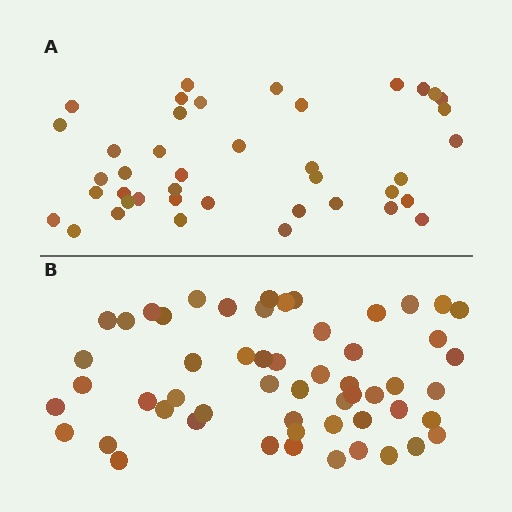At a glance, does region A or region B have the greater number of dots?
Region B (the bottom region) has more dots.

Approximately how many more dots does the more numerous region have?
Region B has approximately 15 more dots than region A.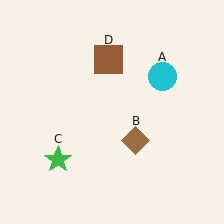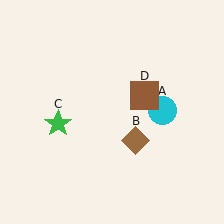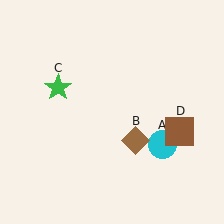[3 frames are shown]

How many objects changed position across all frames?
3 objects changed position: cyan circle (object A), green star (object C), brown square (object D).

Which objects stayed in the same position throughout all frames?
Brown diamond (object B) remained stationary.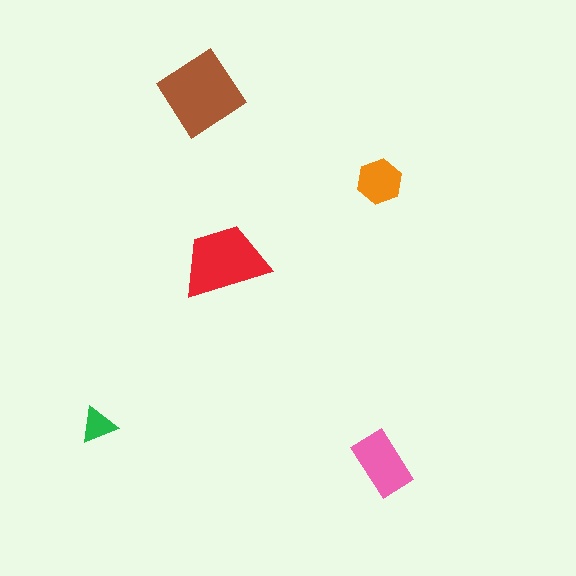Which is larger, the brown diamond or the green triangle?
The brown diamond.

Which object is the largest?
The brown diamond.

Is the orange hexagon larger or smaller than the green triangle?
Larger.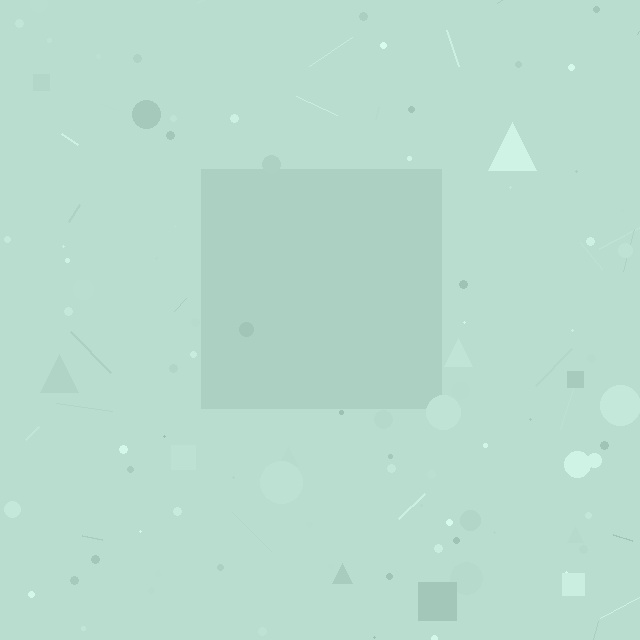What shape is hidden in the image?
A square is hidden in the image.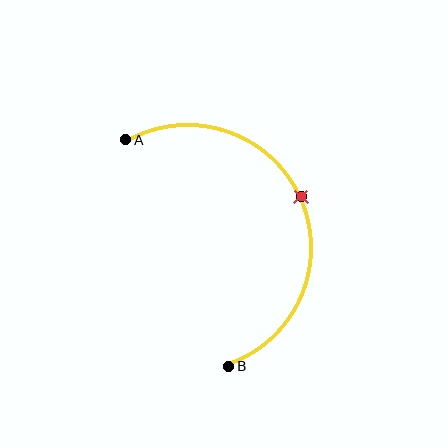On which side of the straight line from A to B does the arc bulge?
The arc bulges to the right of the straight line connecting A and B.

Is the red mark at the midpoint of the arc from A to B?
Yes. The red mark lies on the arc at equal arc-length from both A and B — it is the arc midpoint.